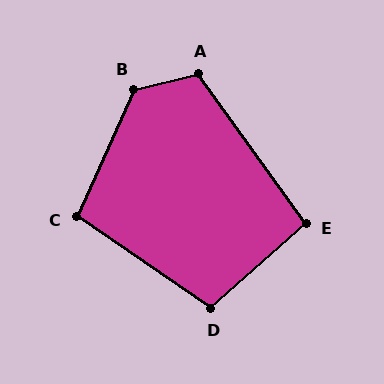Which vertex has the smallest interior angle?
E, at approximately 96 degrees.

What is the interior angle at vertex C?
Approximately 101 degrees (obtuse).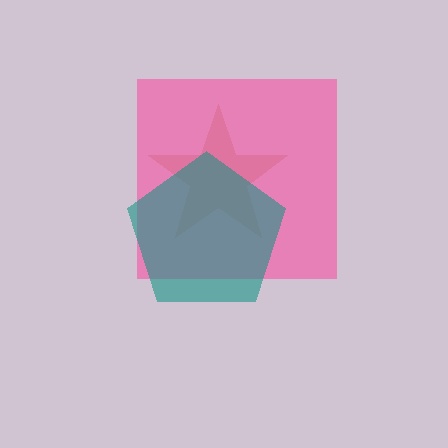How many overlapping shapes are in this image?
There are 3 overlapping shapes in the image.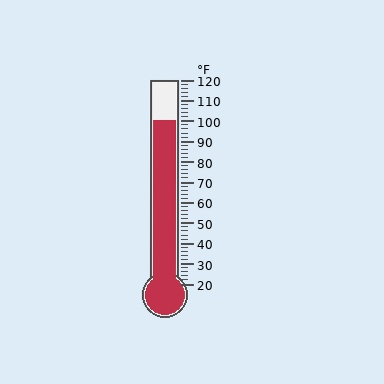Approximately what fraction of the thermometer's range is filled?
The thermometer is filled to approximately 80% of its range.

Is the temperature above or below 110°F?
The temperature is below 110°F.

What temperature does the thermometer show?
The thermometer shows approximately 100°F.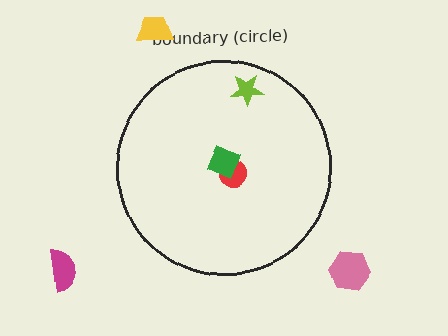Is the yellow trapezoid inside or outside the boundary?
Outside.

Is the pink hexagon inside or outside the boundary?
Outside.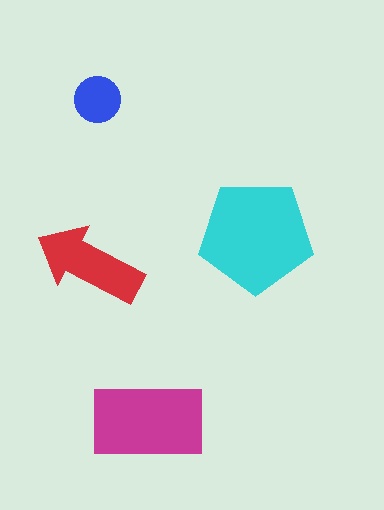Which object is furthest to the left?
The red arrow is leftmost.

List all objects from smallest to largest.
The blue circle, the red arrow, the magenta rectangle, the cyan pentagon.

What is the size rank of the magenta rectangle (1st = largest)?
2nd.